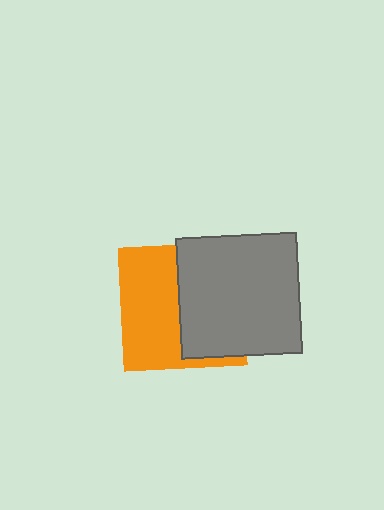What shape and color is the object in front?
The object in front is a gray square.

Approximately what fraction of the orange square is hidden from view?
Roughly 50% of the orange square is hidden behind the gray square.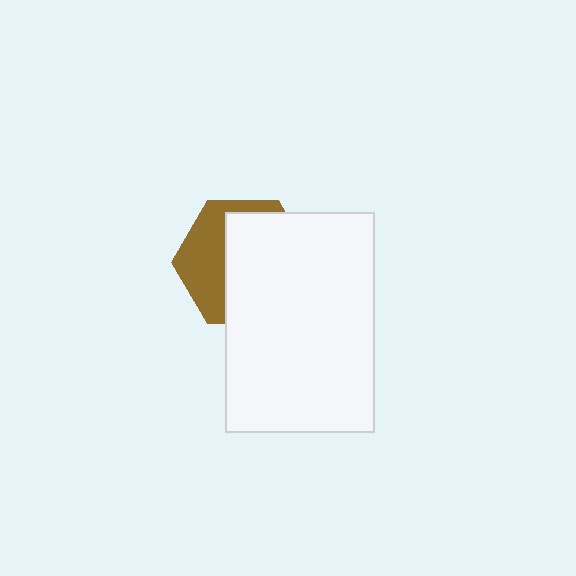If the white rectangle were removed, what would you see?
You would see the complete brown hexagon.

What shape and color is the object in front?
The object in front is a white rectangle.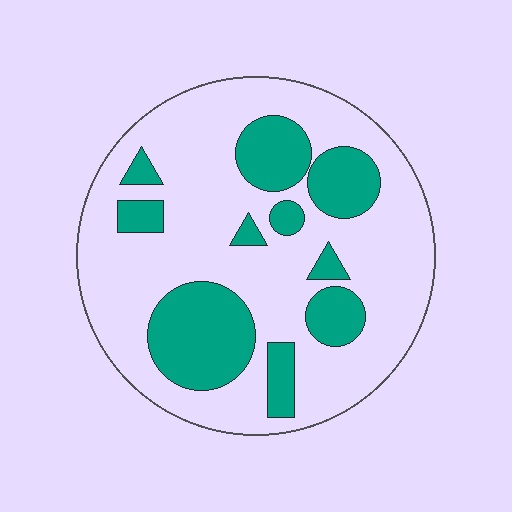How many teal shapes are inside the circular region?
10.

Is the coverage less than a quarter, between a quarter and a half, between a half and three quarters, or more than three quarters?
Between a quarter and a half.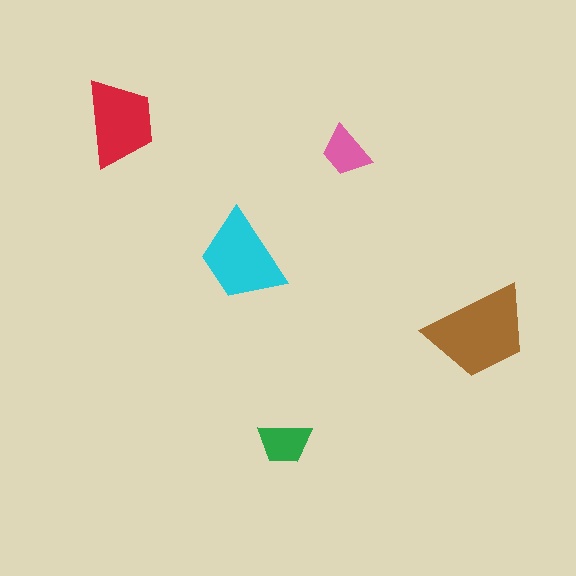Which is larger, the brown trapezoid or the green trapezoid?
The brown one.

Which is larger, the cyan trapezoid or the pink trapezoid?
The cyan one.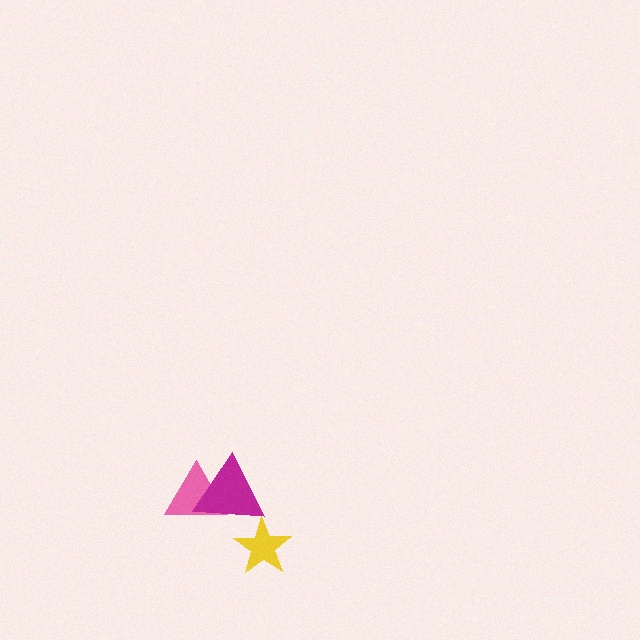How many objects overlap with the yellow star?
1 object overlaps with the yellow star.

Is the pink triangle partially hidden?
Yes, it is partially covered by another shape.